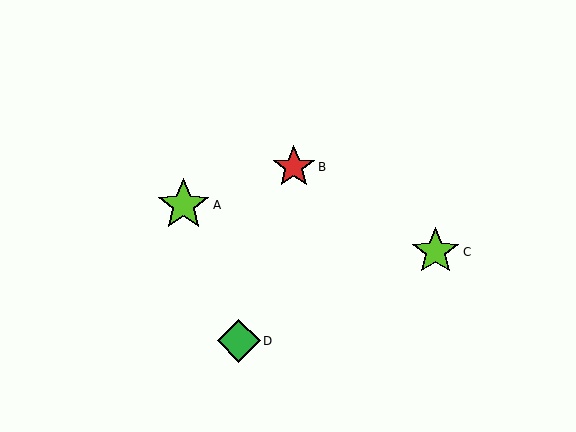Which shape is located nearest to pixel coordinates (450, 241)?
The lime star (labeled C) at (436, 252) is nearest to that location.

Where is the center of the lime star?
The center of the lime star is at (183, 205).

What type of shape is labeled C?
Shape C is a lime star.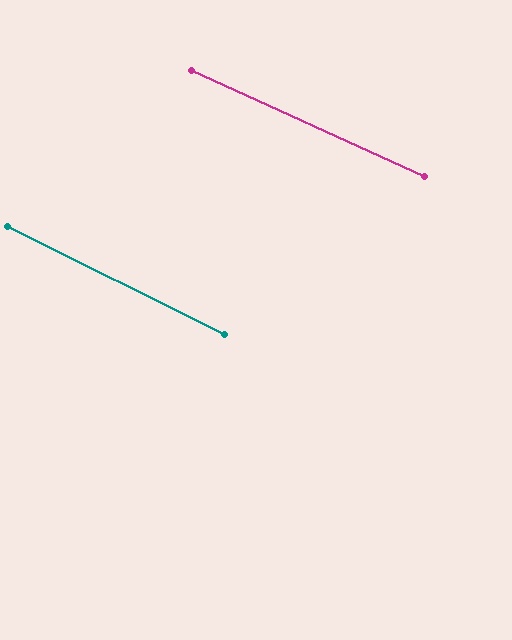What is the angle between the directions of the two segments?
Approximately 2 degrees.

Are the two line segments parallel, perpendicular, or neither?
Parallel — their directions differ by only 1.9°.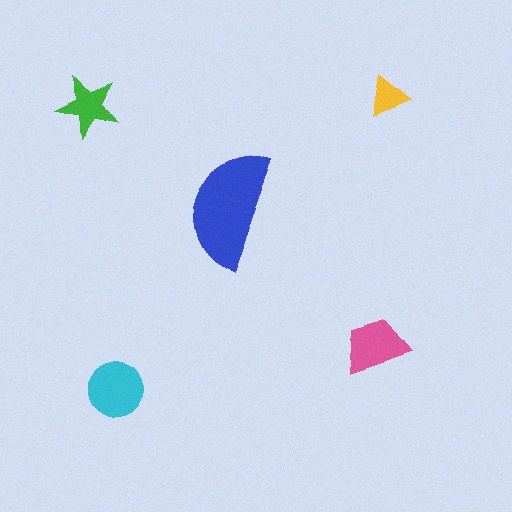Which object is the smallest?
The yellow triangle.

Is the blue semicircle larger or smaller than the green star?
Larger.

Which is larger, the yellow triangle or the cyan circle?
The cyan circle.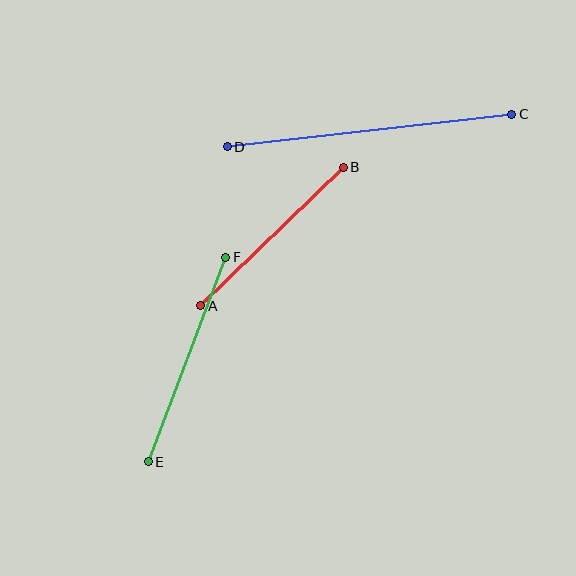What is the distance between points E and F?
The distance is approximately 218 pixels.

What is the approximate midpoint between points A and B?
The midpoint is at approximately (272, 237) pixels.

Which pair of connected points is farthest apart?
Points C and D are farthest apart.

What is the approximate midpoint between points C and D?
The midpoint is at approximately (369, 130) pixels.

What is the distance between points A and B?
The distance is approximately 199 pixels.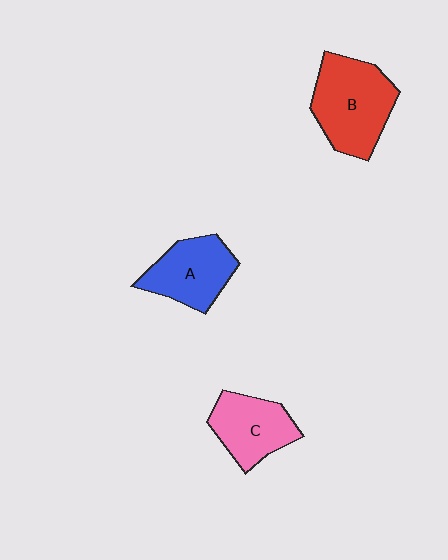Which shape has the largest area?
Shape B (red).